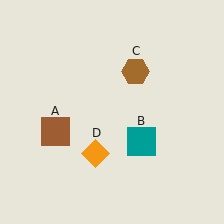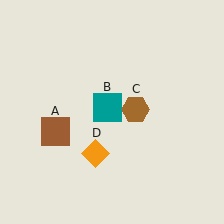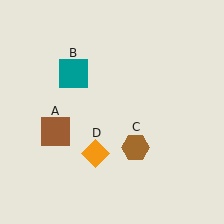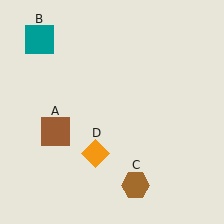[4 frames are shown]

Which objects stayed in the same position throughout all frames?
Brown square (object A) and orange diamond (object D) remained stationary.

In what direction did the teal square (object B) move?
The teal square (object B) moved up and to the left.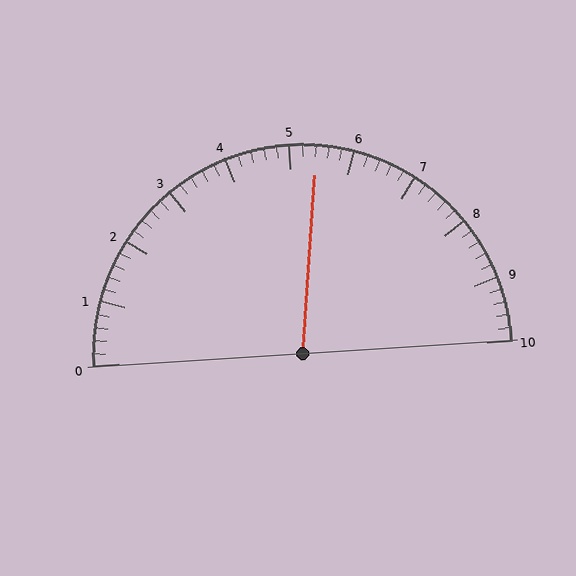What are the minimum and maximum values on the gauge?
The gauge ranges from 0 to 10.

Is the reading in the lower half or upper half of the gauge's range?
The reading is in the upper half of the range (0 to 10).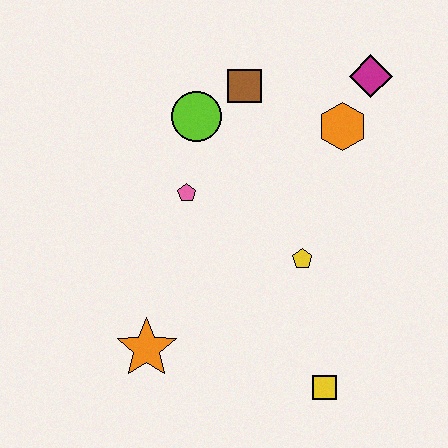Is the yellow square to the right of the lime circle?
Yes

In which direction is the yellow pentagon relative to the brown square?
The yellow pentagon is below the brown square.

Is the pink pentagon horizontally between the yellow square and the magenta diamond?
No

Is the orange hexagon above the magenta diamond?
No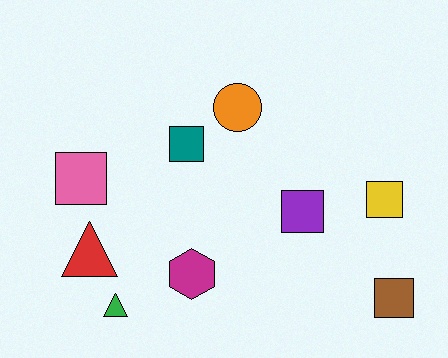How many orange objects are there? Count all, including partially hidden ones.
There is 1 orange object.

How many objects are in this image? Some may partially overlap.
There are 9 objects.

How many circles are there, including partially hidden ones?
There is 1 circle.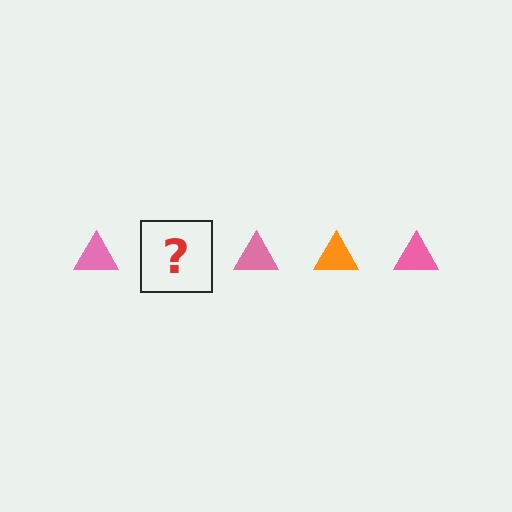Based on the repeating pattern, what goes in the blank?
The blank should be an orange triangle.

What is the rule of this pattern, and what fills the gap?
The rule is that the pattern cycles through pink, orange triangles. The gap should be filled with an orange triangle.